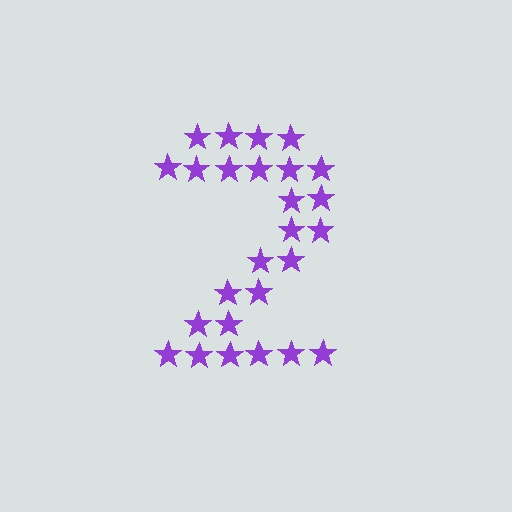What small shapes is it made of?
It is made of small stars.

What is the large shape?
The large shape is the digit 2.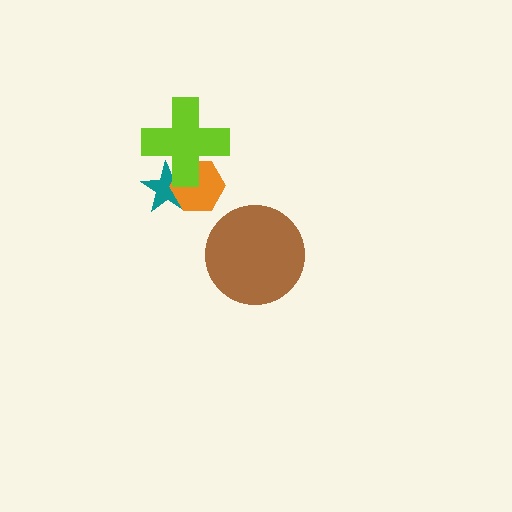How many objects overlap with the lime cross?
2 objects overlap with the lime cross.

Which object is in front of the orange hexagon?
The lime cross is in front of the orange hexagon.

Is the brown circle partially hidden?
No, no other shape covers it.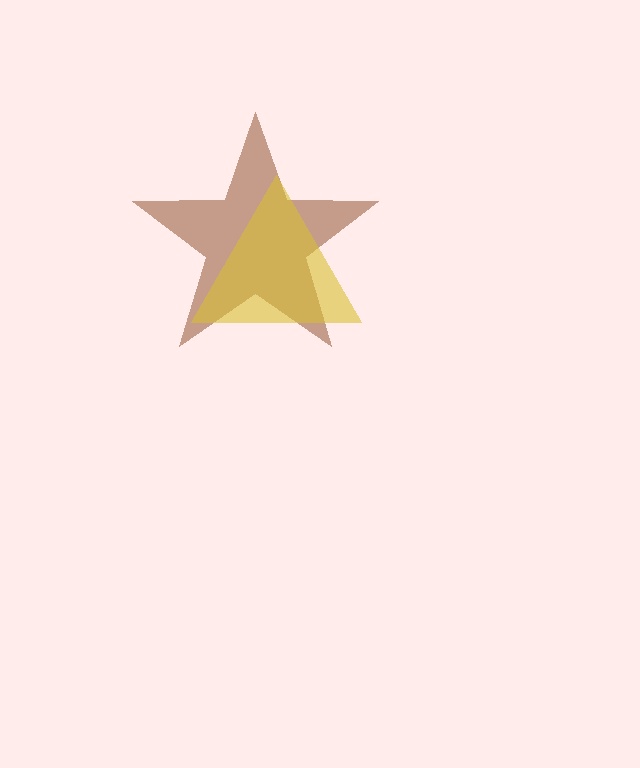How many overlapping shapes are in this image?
There are 2 overlapping shapes in the image.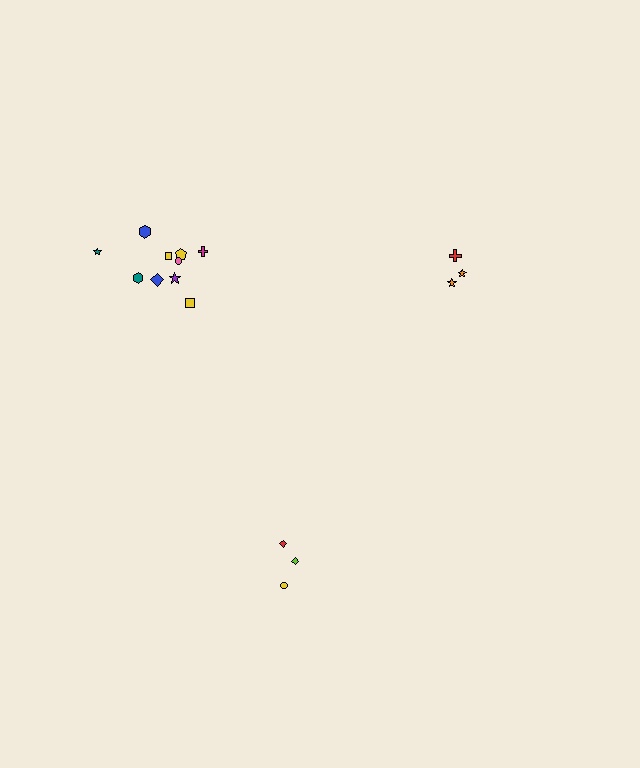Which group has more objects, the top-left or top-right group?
The top-left group.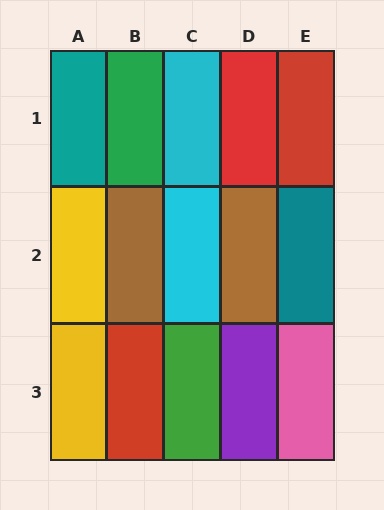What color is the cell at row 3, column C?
Green.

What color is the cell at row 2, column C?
Cyan.